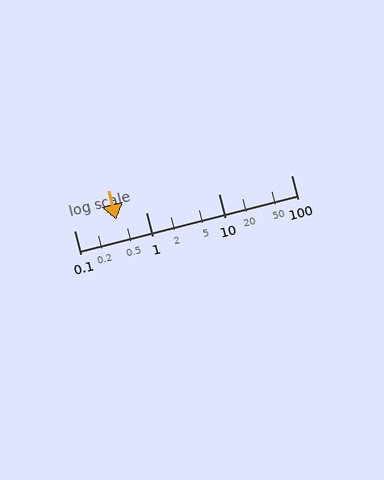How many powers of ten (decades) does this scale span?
The scale spans 3 decades, from 0.1 to 100.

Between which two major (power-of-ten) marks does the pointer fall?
The pointer is between 0.1 and 1.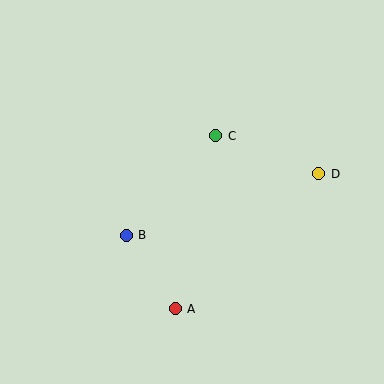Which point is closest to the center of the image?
Point C at (216, 136) is closest to the center.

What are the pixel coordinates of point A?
Point A is at (175, 309).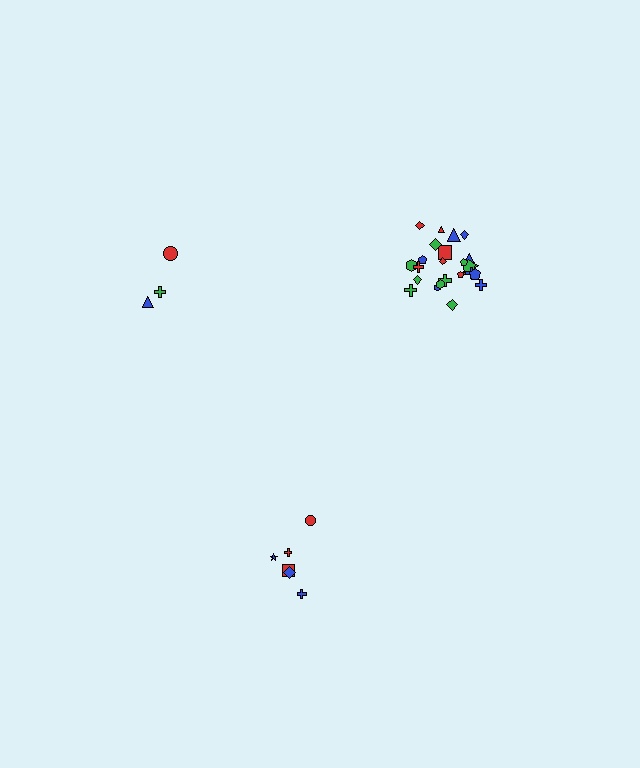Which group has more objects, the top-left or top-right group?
The top-right group.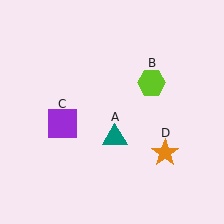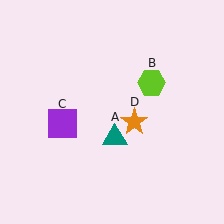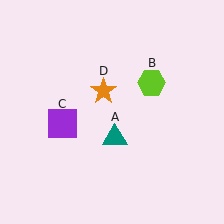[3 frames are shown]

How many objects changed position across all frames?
1 object changed position: orange star (object D).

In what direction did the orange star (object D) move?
The orange star (object D) moved up and to the left.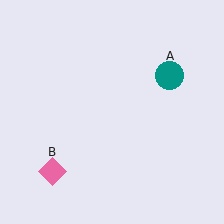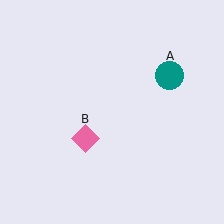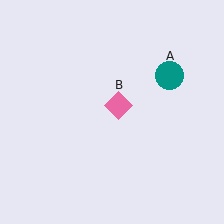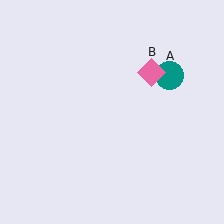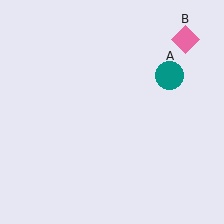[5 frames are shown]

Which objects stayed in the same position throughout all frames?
Teal circle (object A) remained stationary.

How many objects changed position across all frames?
1 object changed position: pink diamond (object B).